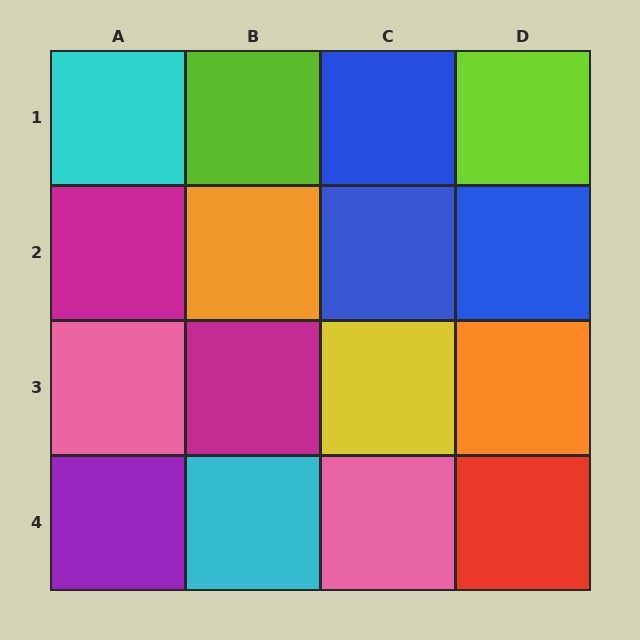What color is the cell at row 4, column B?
Cyan.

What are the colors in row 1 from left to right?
Cyan, lime, blue, lime.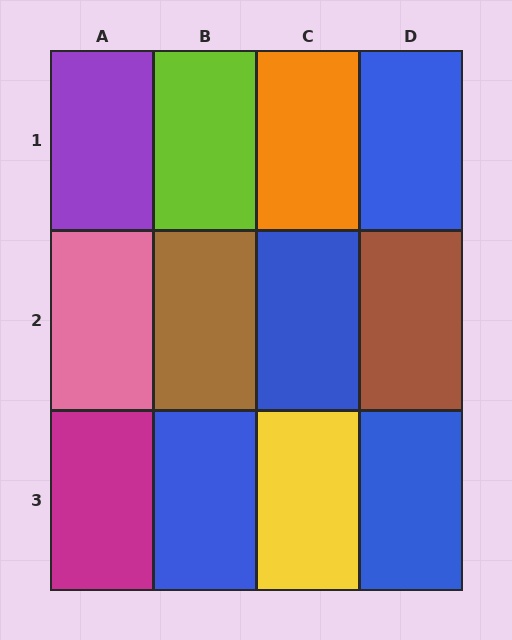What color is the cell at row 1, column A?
Purple.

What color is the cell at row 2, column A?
Pink.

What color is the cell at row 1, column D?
Blue.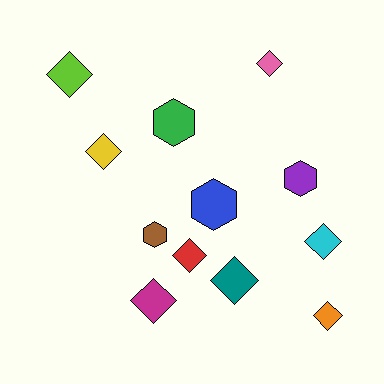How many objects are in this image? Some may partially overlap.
There are 12 objects.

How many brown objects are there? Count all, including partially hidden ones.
There is 1 brown object.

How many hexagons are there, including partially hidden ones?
There are 4 hexagons.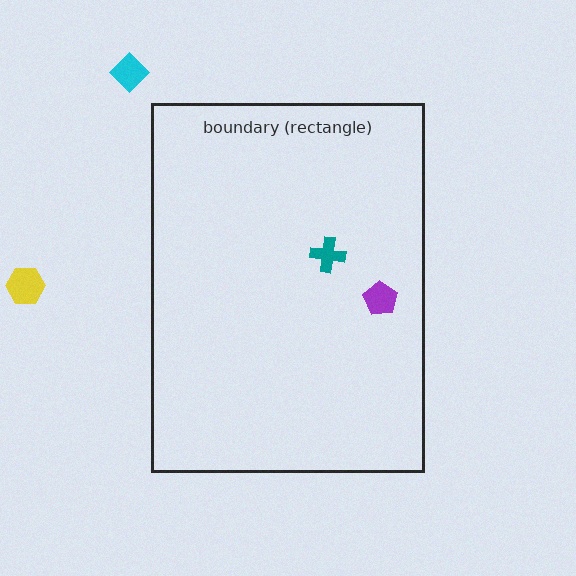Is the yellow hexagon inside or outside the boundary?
Outside.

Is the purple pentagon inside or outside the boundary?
Inside.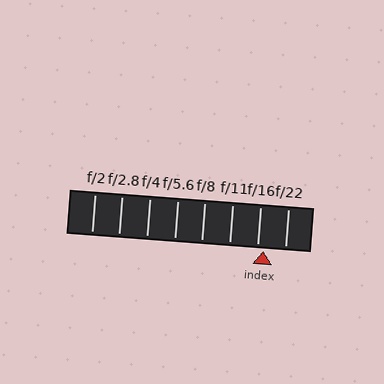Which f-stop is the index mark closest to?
The index mark is closest to f/16.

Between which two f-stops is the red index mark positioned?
The index mark is between f/16 and f/22.